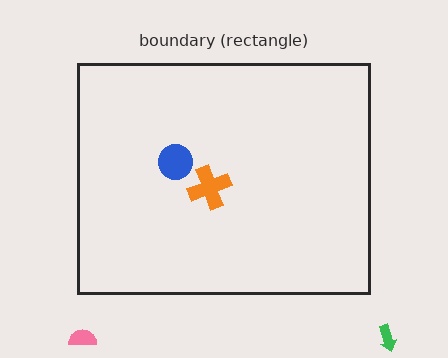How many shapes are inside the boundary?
2 inside, 2 outside.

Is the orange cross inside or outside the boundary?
Inside.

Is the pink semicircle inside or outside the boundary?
Outside.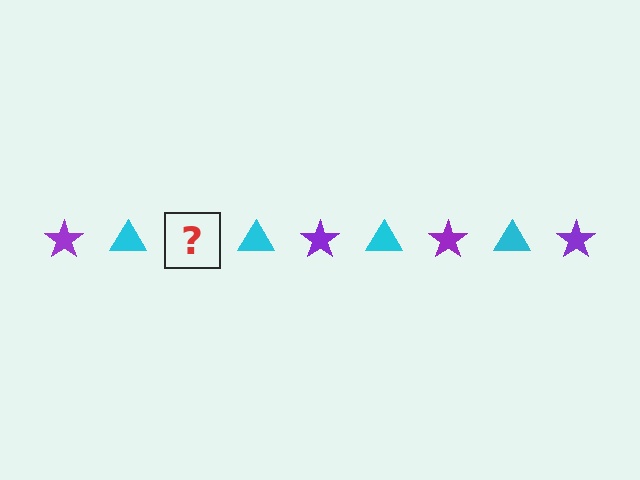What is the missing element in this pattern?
The missing element is a purple star.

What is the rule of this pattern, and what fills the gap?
The rule is that the pattern alternates between purple star and cyan triangle. The gap should be filled with a purple star.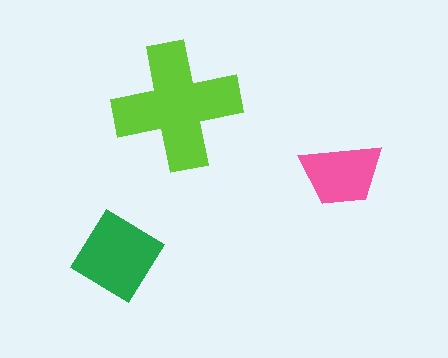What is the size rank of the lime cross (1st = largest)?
1st.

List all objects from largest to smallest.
The lime cross, the green diamond, the pink trapezoid.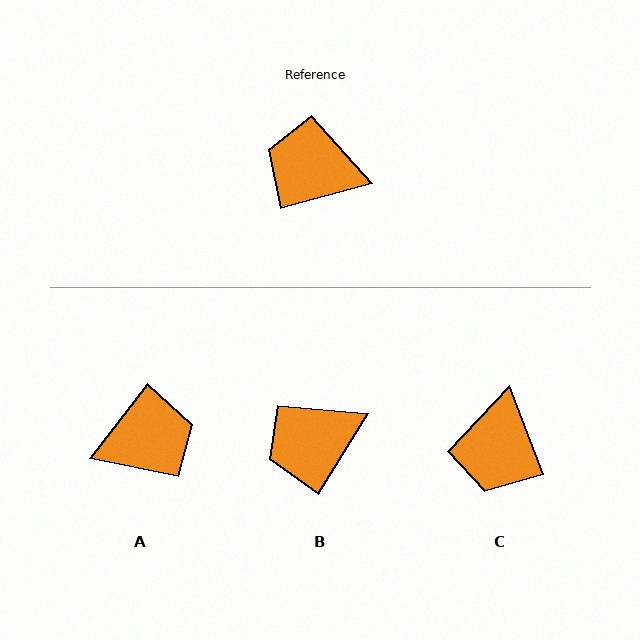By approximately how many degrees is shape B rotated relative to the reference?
Approximately 43 degrees counter-clockwise.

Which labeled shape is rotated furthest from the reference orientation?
A, about 143 degrees away.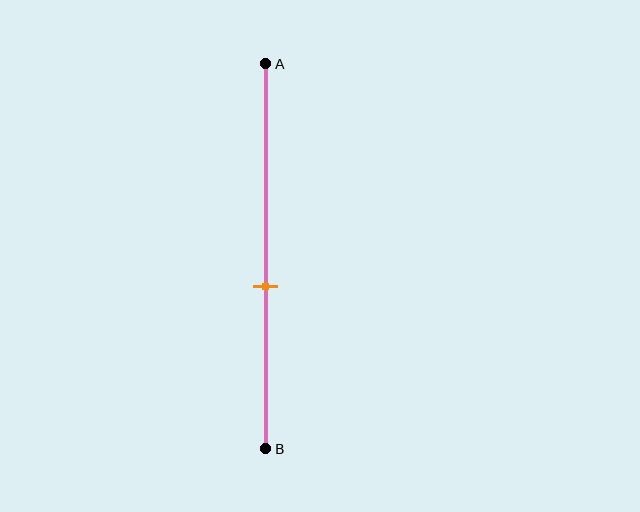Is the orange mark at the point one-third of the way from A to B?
No, the mark is at about 60% from A, not at the 33% one-third point.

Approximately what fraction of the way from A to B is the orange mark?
The orange mark is approximately 60% of the way from A to B.